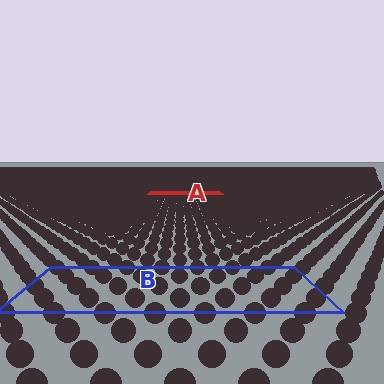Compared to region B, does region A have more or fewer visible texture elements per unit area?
Region A has more texture elements per unit area — they are packed more densely because it is farther away.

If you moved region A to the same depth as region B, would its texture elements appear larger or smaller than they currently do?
They would appear larger. At a closer depth, the same texture elements are projected at a bigger on-screen size.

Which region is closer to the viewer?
Region B is closer. The texture elements there are larger and more spread out.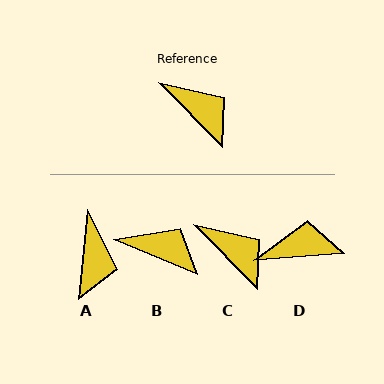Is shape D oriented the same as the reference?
No, it is off by about 50 degrees.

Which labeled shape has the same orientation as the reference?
C.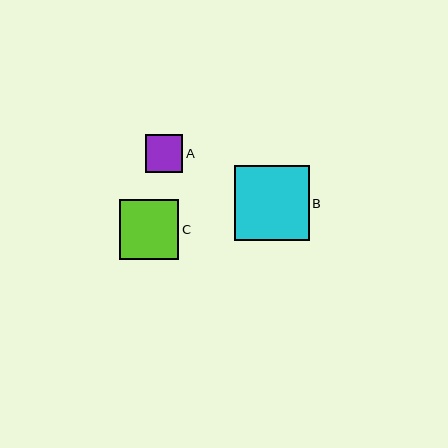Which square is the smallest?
Square A is the smallest with a size of approximately 38 pixels.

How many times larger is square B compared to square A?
Square B is approximately 2.0 times the size of square A.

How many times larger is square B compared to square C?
Square B is approximately 1.2 times the size of square C.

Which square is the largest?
Square B is the largest with a size of approximately 74 pixels.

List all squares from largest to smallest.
From largest to smallest: B, C, A.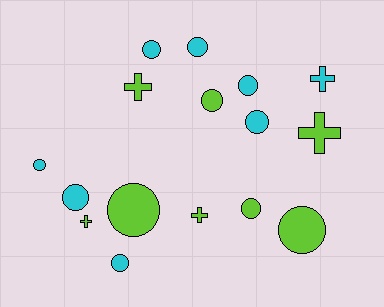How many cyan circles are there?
There are 7 cyan circles.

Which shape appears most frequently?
Circle, with 11 objects.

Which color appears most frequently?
Lime, with 8 objects.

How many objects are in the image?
There are 16 objects.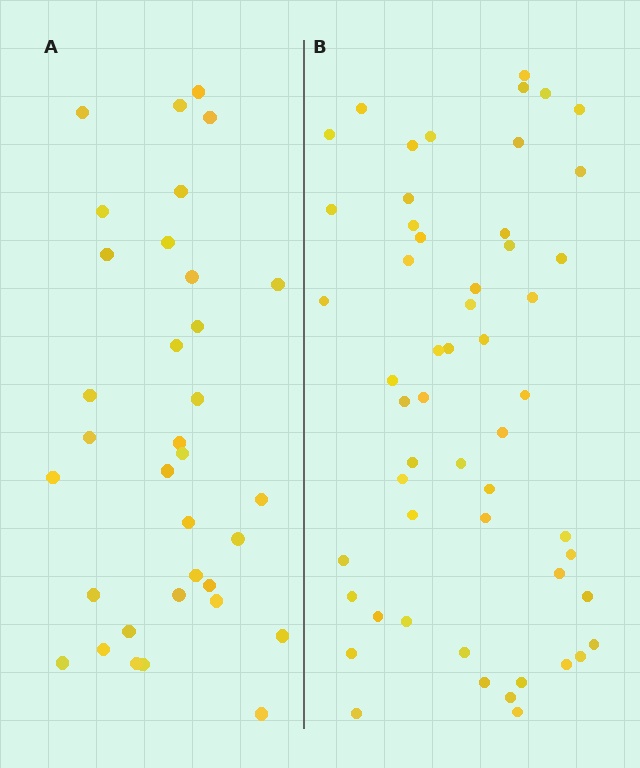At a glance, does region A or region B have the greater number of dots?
Region B (the right region) has more dots.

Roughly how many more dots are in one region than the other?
Region B has approximately 20 more dots than region A.